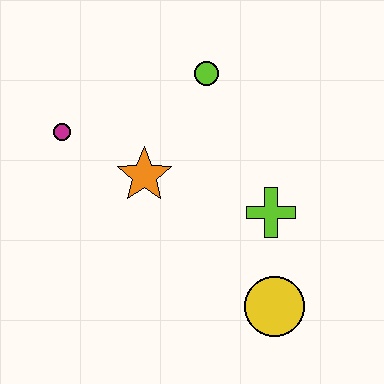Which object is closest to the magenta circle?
The orange star is closest to the magenta circle.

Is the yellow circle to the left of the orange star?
No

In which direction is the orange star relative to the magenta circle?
The orange star is to the right of the magenta circle.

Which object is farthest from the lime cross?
The magenta circle is farthest from the lime cross.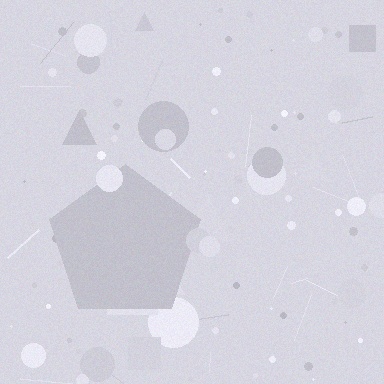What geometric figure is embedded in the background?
A pentagon is embedded in the background.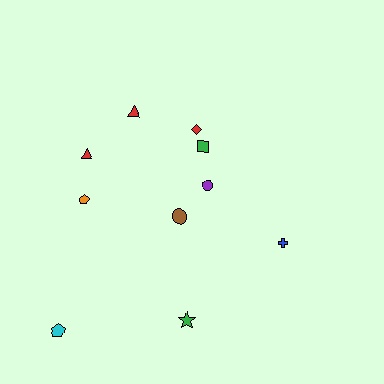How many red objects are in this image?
There are 3 red objects.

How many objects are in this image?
There are 10 objects.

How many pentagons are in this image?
There are 2 pentagons.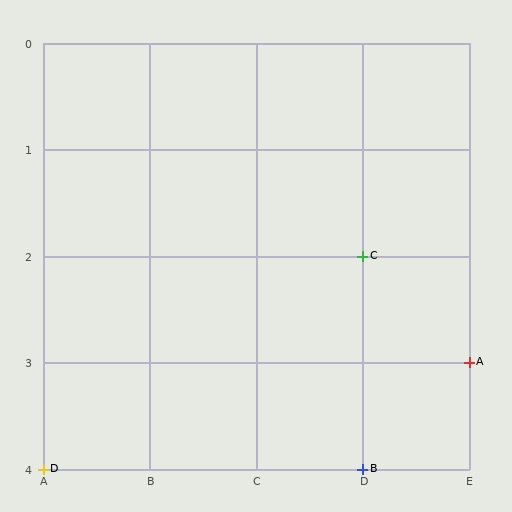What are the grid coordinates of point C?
Point C is at grid coordinates (D, 2).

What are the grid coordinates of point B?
Point B is at grid coordinates (D, 4).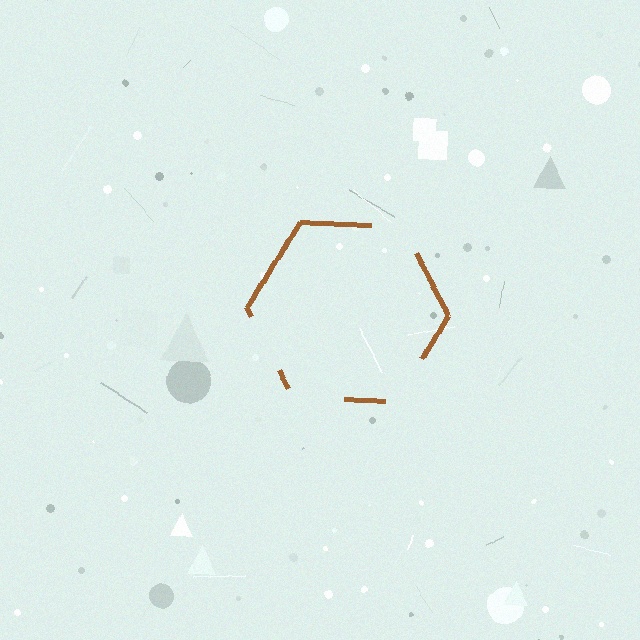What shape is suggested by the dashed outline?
The dashed outline suggests a hexagon.